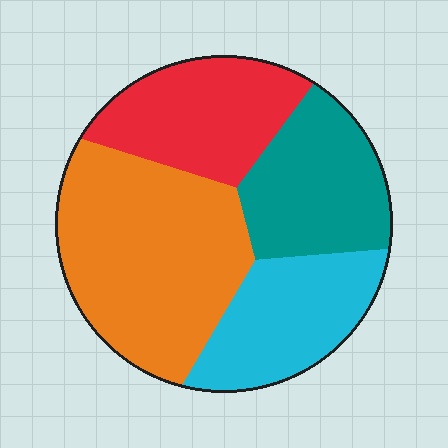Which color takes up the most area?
Orange, at roughly 40%.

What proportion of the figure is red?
Red covers about 20% of the figure.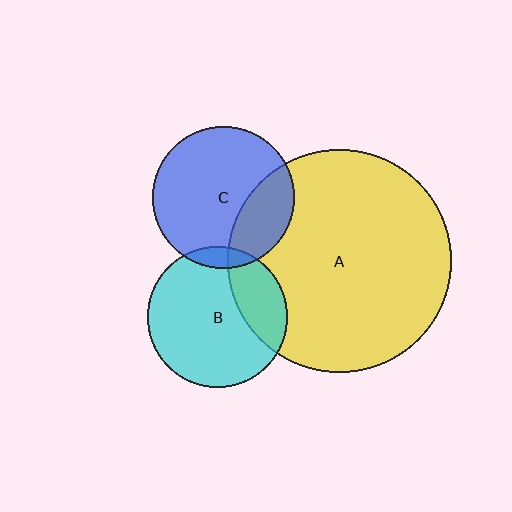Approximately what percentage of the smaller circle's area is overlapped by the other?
Approximately 25%.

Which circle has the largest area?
Circle A (yellow).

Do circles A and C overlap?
Yes.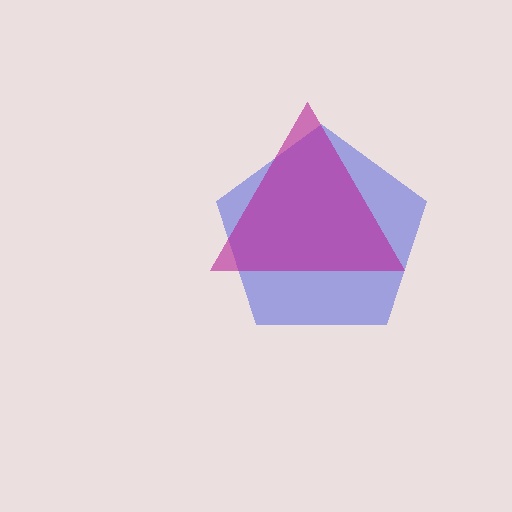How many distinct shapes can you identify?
There are 2 distinct shapes: a blue pentagon, a magenta triangle.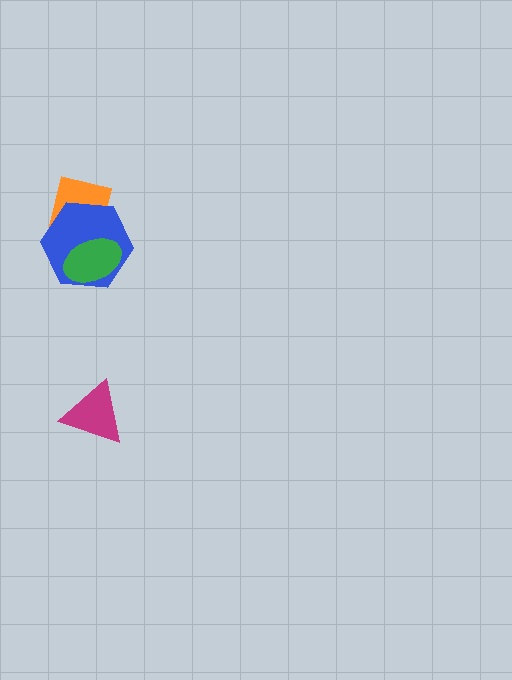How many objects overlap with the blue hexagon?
2 objects overlap with the blue hexagon.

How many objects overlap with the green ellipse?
2 objects overlap with the green ellipse.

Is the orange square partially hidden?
Yes, it is partially covered by another shape.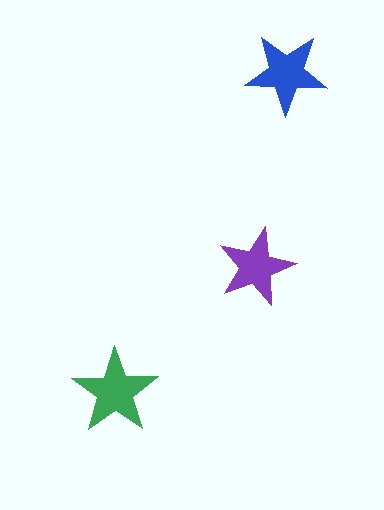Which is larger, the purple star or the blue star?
The blue one.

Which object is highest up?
The blue star is topmost.